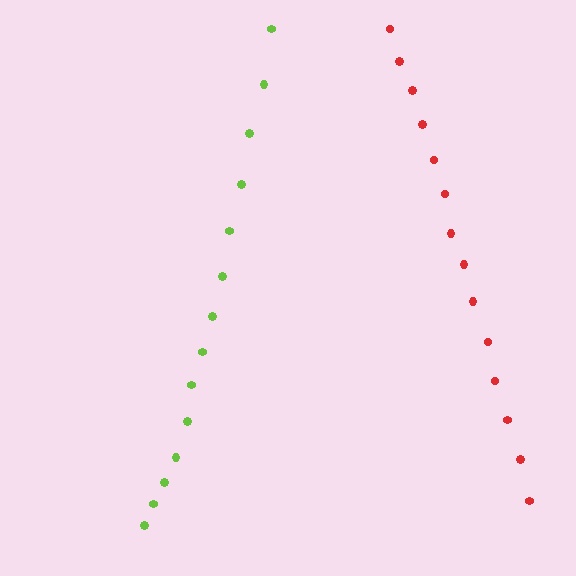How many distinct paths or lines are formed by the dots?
There are 2 distinct paths.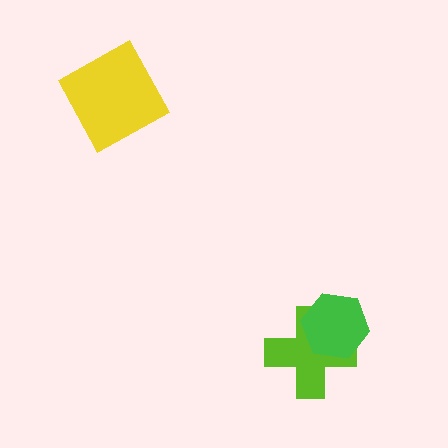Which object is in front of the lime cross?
The green hexagon is in front of the lime cross.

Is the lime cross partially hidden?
Yes, it is partially covered by another shape.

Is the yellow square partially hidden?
No, no other shape covers it.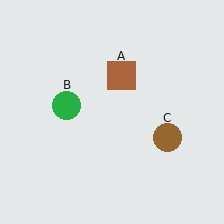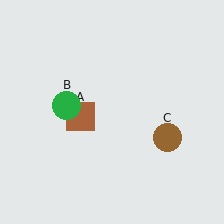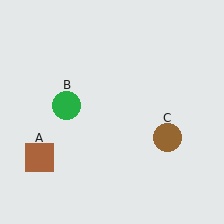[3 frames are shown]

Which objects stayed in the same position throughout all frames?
Green circle (object B) and brown circle (object C) remained stationary.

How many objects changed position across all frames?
1 object changed position: brown square (object A).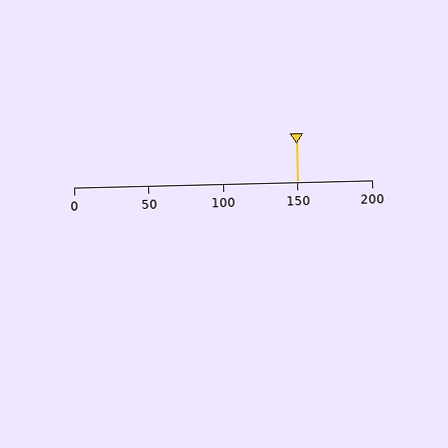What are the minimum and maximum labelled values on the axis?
The axis runs from 0 to 200.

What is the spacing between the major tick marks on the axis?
The major ticks are spaced 50 apart.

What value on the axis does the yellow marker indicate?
The marker indicates approximately 150.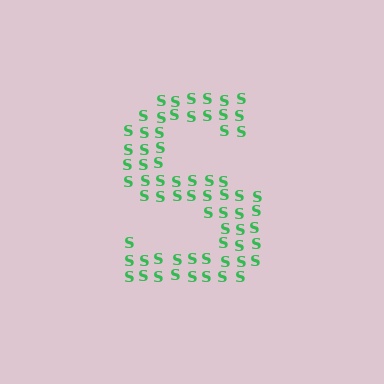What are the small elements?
The small elements are letter S's.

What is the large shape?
The large shape is the letter S.